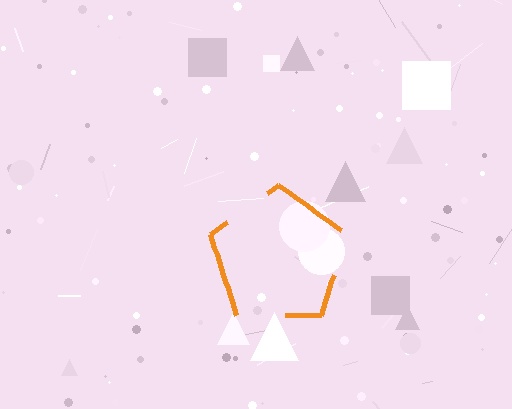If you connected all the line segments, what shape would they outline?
They would outline a pentagon.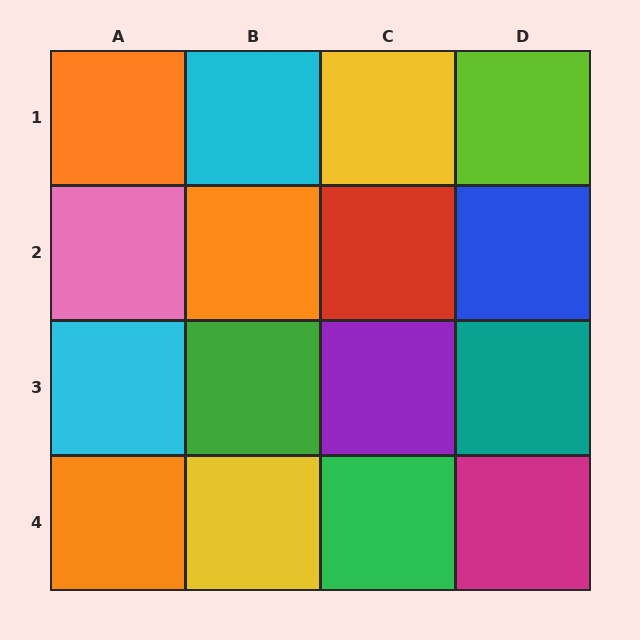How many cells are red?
1 cell is red.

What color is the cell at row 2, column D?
Blue.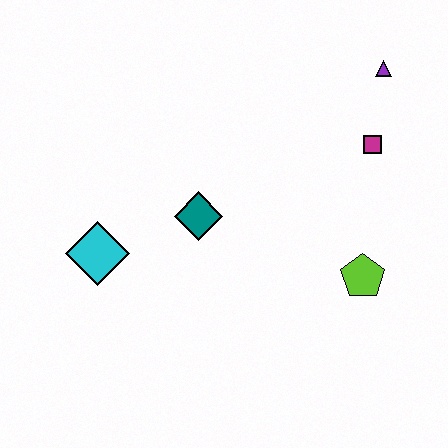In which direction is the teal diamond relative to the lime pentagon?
The teal diamond is to the left of the lime pentagon.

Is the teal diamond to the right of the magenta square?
No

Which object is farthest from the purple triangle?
The cyan diamond is farthest from the purple triangle.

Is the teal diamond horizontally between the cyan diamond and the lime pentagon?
Yes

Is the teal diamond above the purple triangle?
No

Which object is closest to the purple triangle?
The magenta square is closest to the purple triangle.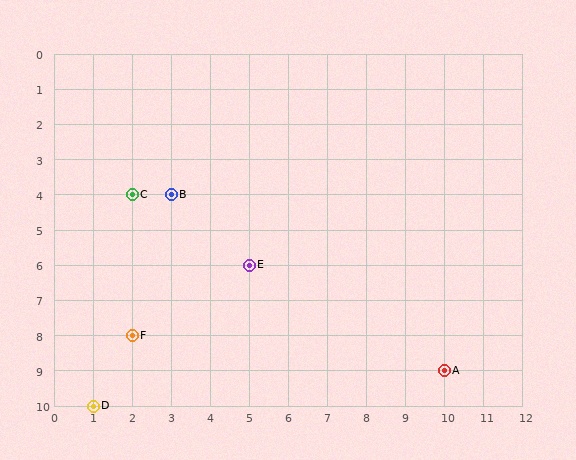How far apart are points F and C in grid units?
Points F and C are 4 rows apart.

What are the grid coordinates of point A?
Point A is at grid coordinates (10, 9).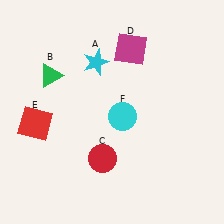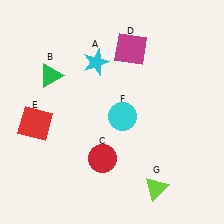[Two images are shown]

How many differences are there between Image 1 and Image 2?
There is 1 difference between the two images.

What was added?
A lime triangle (G) was added in Image 2.